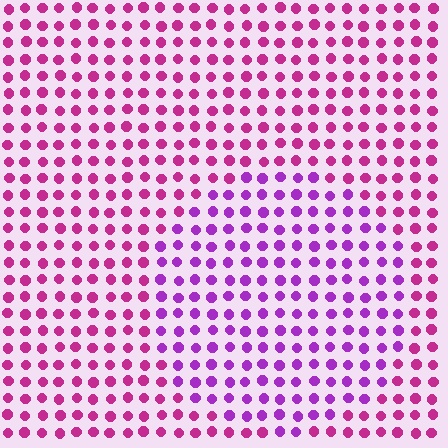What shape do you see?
I see a circle.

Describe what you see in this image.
The image is filled with small magenta elements in a uniform arrangement. A circle-shaped region is visible where the elements are tinted to a slightly different hue, forming a subtle color boundary.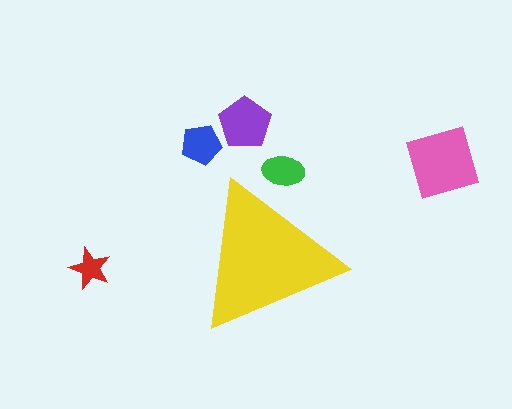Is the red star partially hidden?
No, the red star is fully visible.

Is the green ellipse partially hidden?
Yes, the green ellipse is partially hidden behind the yellow triangle.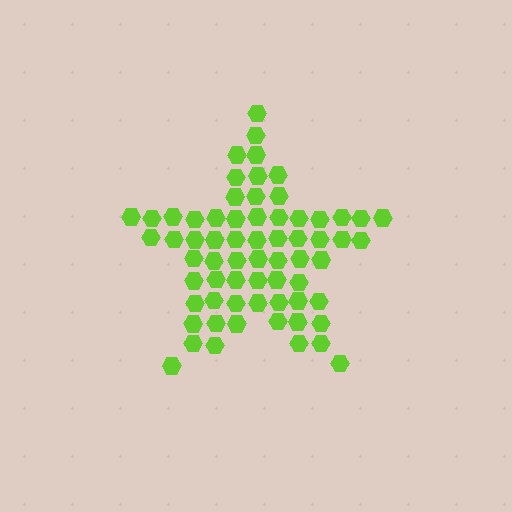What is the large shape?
The large shape is a star.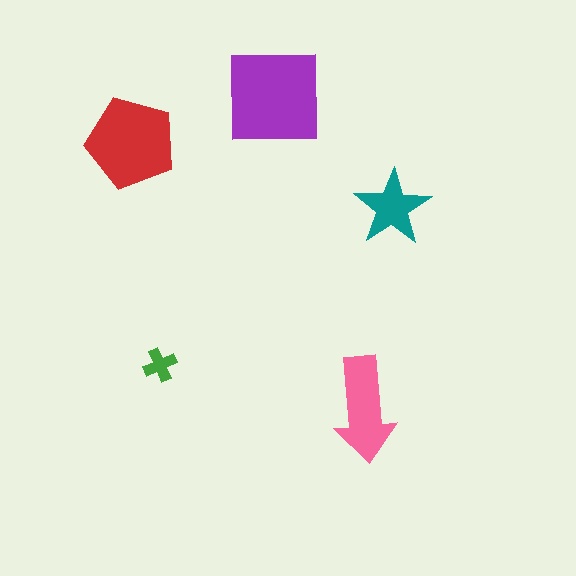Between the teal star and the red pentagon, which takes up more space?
The red pentagon.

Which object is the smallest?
The green cross.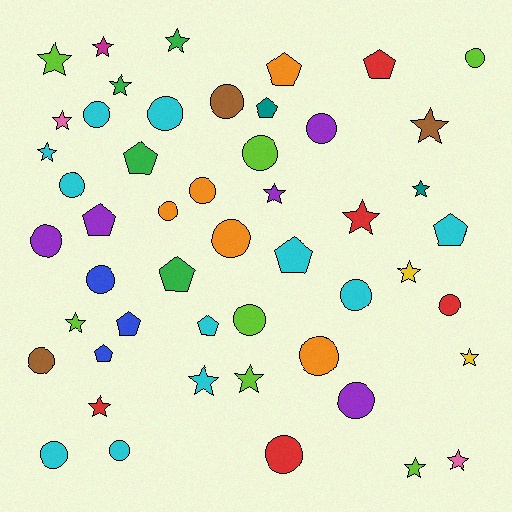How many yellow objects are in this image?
There are 2 yellow objects.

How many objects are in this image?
There are 50 objects.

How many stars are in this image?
There are 18 stars.